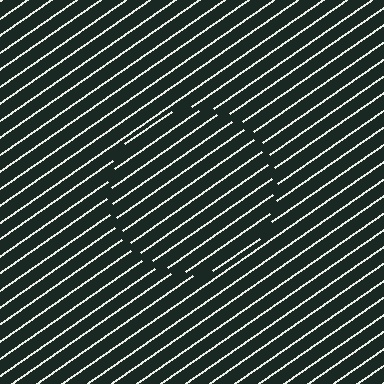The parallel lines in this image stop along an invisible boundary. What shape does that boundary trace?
An illusory circle. The interior of the shape contains the same grating, shifted by half a period — the contour is defined by the phase discontinuity where line-ends from the inner and outer gratings abut.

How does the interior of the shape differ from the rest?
The interior of the shape contains the same grating, shifted by half a period — the contour is defined by the phase discontinuity where line-ends from the inner and outer gratings abut.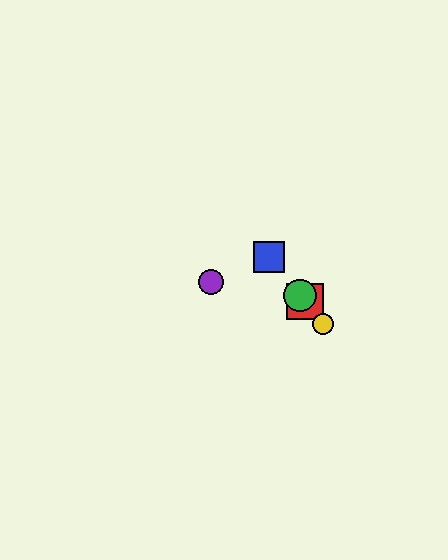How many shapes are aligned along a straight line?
4 shapes (the red square, the blue square, the green circle, the yellow circle) are aligned along a straight line.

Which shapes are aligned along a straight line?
The red square, the blue square, the green circle, the yellow circle are aligned along a straight line.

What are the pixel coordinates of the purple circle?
The purple circle is at (211, 282).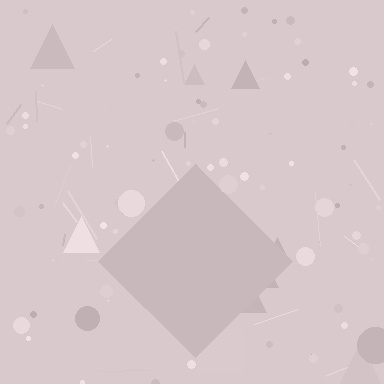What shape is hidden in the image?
A diamond is hidden in the image.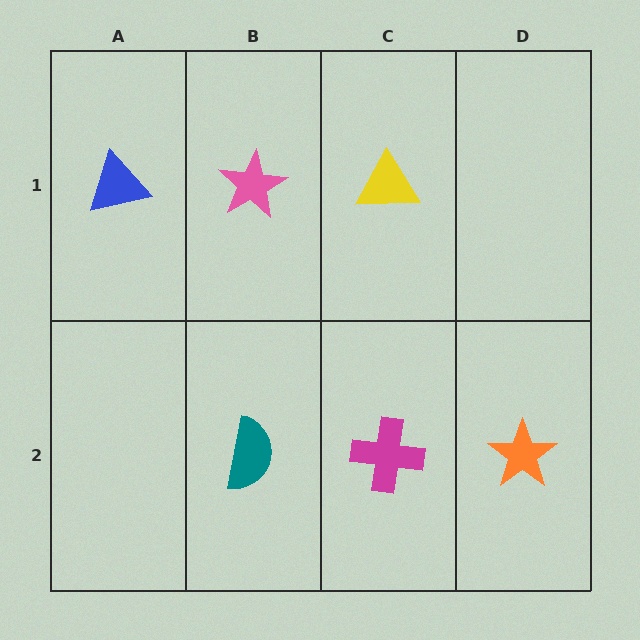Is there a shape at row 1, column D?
No, that cell is empty.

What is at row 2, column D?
An orange star.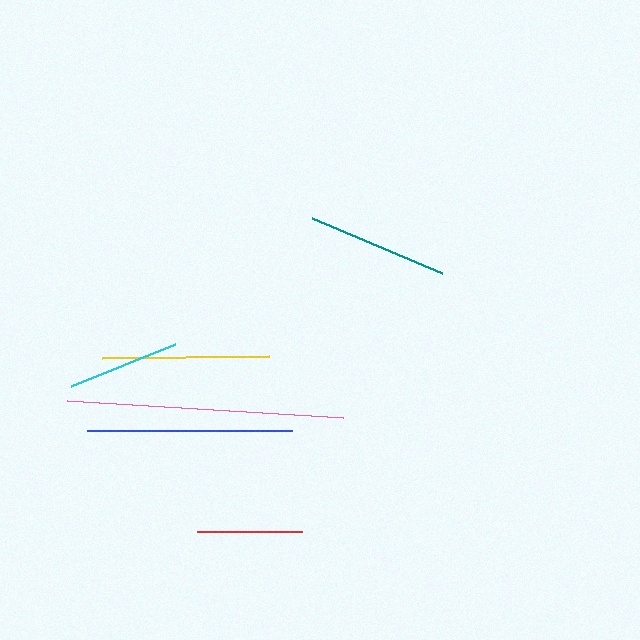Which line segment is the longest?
The pink line is the longest at approximately 277 pixels.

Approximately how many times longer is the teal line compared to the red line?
The teal line is approximately 1.3 times the length of the red line.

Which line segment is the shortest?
The red line is the shortest at approximately 105 pixels.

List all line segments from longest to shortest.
From longest to shortest: pink, blue, yellow, teal, cyan, red.